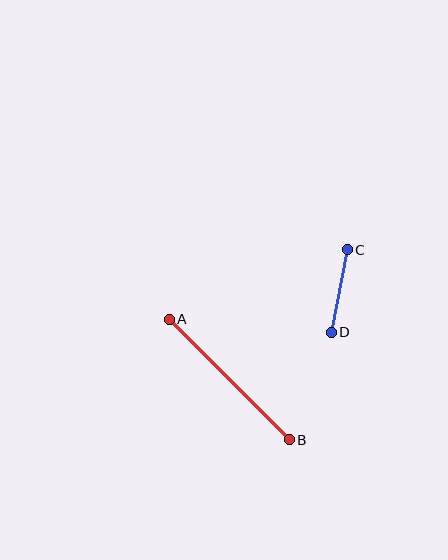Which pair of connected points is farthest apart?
Points A and B are farthest apart.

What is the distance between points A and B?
The distance is approximately 170 pixels.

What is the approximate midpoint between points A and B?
The midpoint is at approximately (229, 379) pixels.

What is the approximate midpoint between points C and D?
The midpoint is at approximately (339, 291) pixels.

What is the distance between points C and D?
The distance is approximately 84 pixels.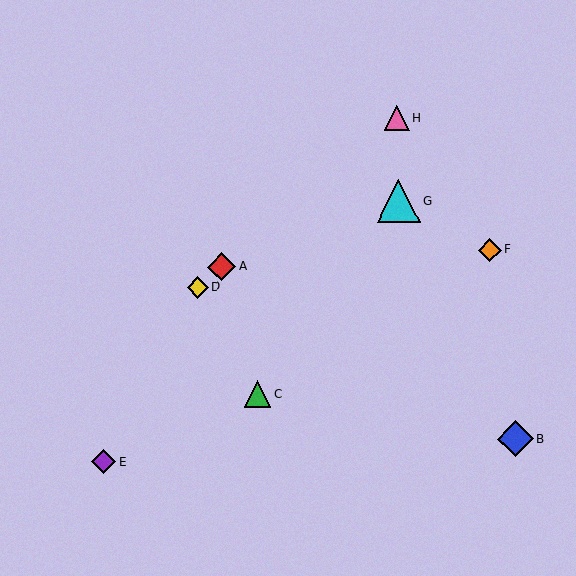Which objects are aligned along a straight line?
Objects A, D, H are aligned along a straight line.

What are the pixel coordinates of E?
Object E is at (104, 462).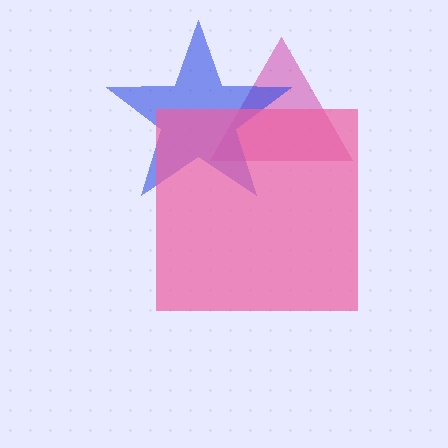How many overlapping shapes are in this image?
There are 3 overlapping shapes in the image.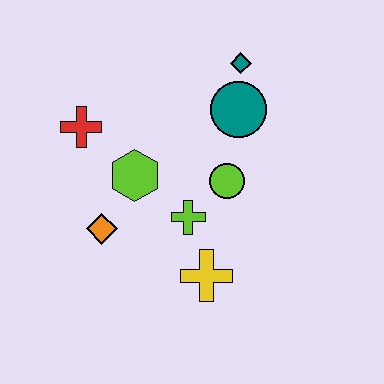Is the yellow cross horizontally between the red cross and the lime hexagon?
No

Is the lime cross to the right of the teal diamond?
No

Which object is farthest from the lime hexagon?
The teal diamond is farthest from the lime hexagon.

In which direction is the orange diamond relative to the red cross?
The orange diamond is below the red cross.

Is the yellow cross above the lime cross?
No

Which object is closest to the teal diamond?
The teal circle is closest to the teal diamond.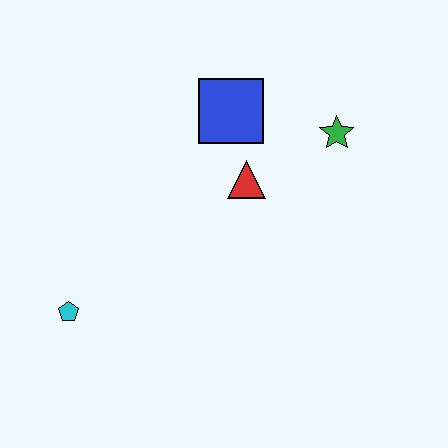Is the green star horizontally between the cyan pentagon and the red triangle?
No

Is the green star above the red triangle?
Yes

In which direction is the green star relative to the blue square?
The green star is to the right of the blue square.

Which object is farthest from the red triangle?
The cyan pentagon is farthest from the red triangle.